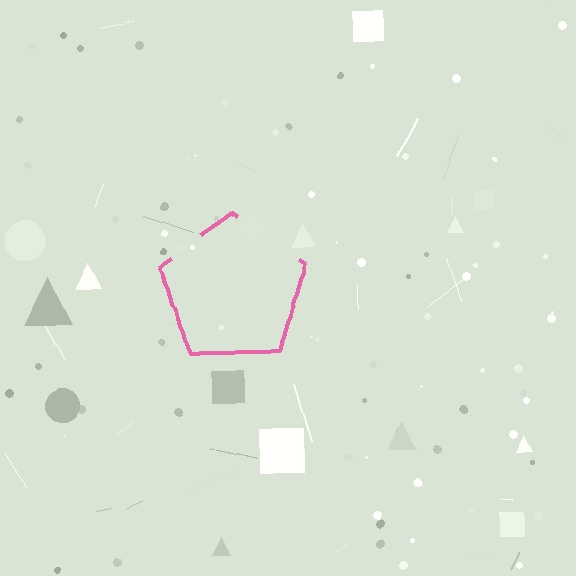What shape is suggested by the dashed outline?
The dashed outline suggests a pentagon.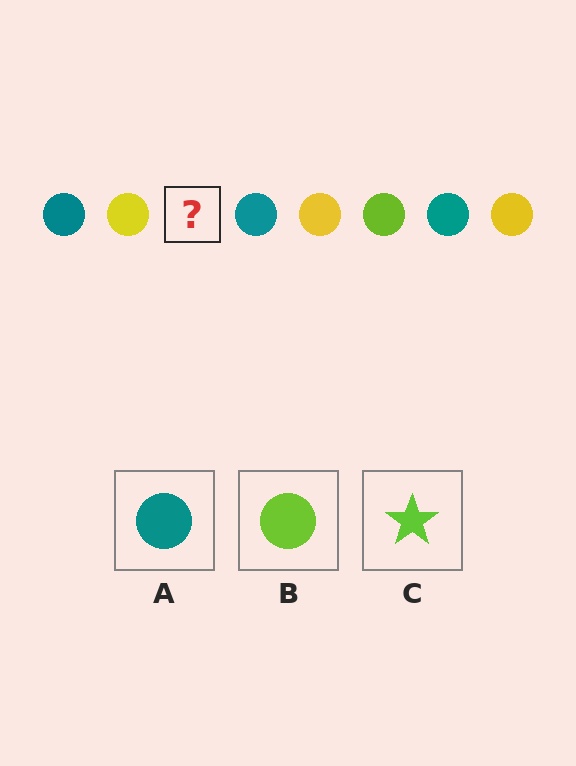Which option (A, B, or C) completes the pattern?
B.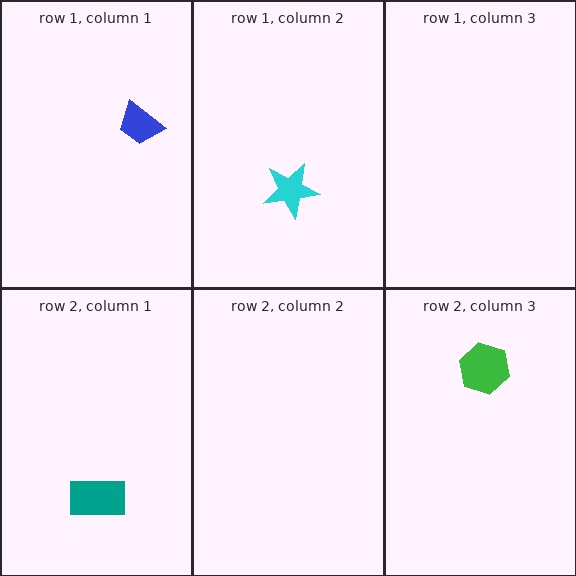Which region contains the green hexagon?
The row 2, column 3 region.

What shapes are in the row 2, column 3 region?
The green hexagon.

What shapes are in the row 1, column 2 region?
The cyan star.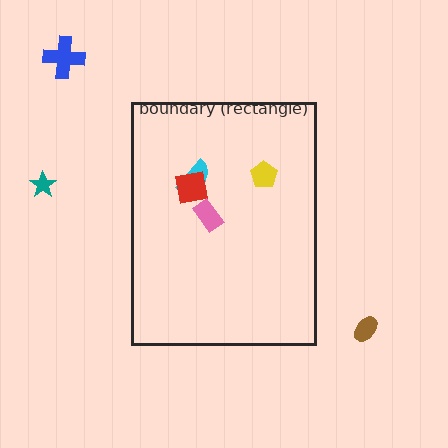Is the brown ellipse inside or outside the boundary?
Outside.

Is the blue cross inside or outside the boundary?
Outside.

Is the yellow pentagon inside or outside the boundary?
Inside.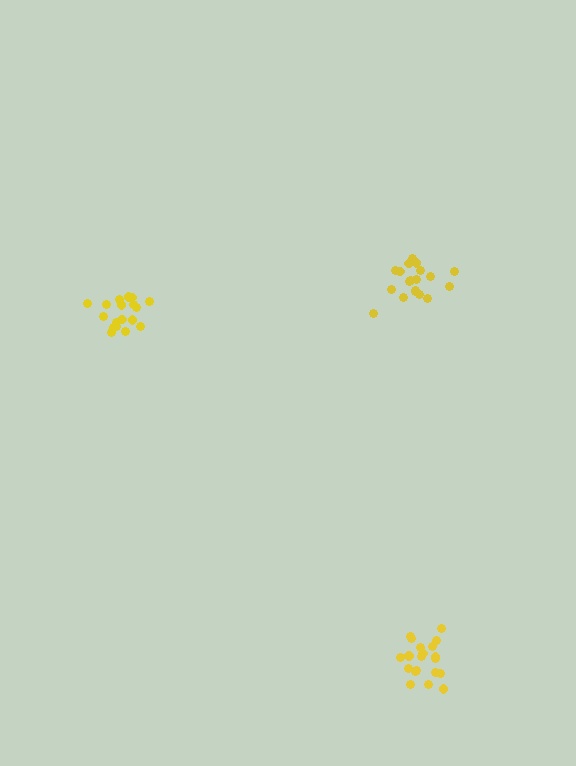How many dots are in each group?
Group 1: 20 dots, Group 2: 19 dots, Group 3: 18 dots (57 total).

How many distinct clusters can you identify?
There are 3 distinct clusters.